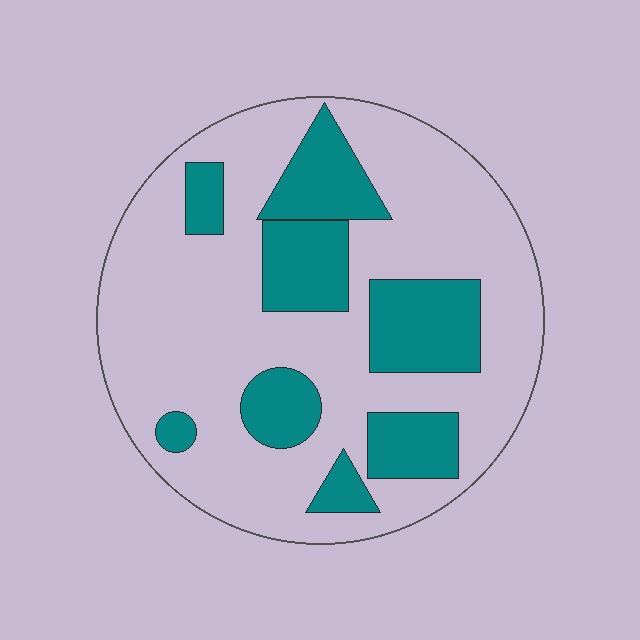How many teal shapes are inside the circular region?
8.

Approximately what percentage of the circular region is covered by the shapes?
Approximately 30%.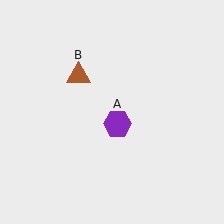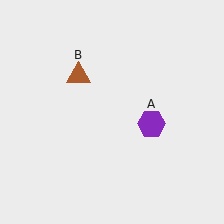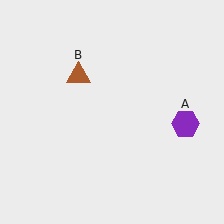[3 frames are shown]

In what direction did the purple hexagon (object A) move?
The purple hexagon (object A) moved right.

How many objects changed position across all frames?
1 object changed position: purple hexagon (object A).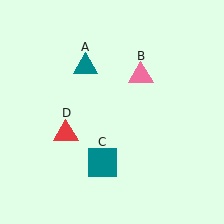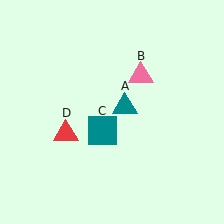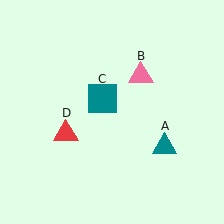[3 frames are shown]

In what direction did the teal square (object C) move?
The teal square (object C) moved up.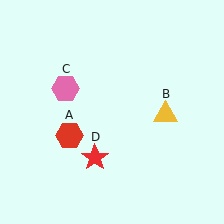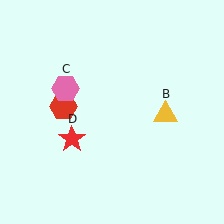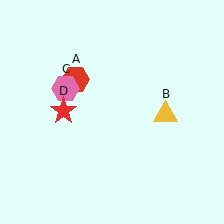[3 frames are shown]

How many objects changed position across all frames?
2 objects changed position: red hexagon (object A), red star (object D).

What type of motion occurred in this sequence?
The red hexagon (object A), red star (object D) rotated clockwise around the center of the scene.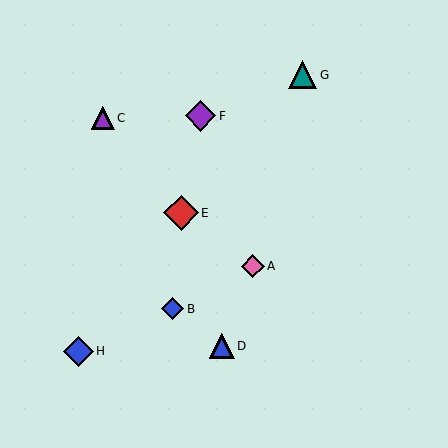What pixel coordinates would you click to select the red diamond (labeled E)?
Click at (181, 213) to select the red diamond E.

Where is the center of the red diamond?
The center of the red diamond is at (181, 213).